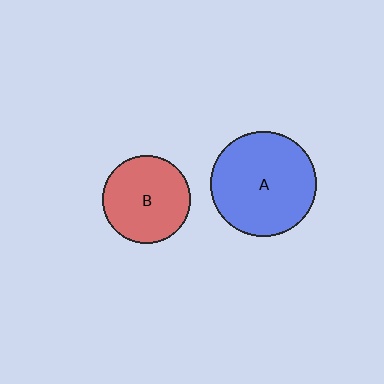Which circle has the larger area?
Circle A (blue).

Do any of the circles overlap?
No, none of the circles overlap.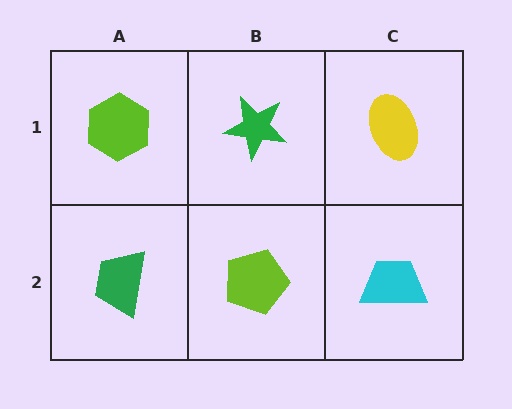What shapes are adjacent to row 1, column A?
A green trapezoid (row 2, column A), a green star (row 1, column B).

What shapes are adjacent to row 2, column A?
A lime hexagon (row 1, column A), a lime pentagon (row 2, column B).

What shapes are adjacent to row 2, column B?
A green star (row 1, column B), a green trapezoid (row 2, column A), a cyan trapezoid (row 2, column C).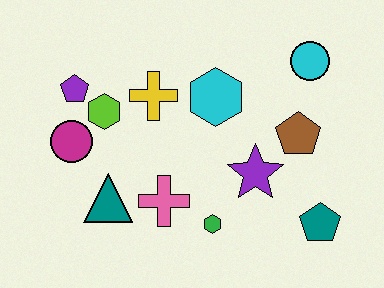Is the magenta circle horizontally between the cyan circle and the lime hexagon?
No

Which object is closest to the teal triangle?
The pink cross is closest to the teal triangle.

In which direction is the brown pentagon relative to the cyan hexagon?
The brown pentagon is to the right of the cyan hexagon.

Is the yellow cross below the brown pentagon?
No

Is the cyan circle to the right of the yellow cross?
Yes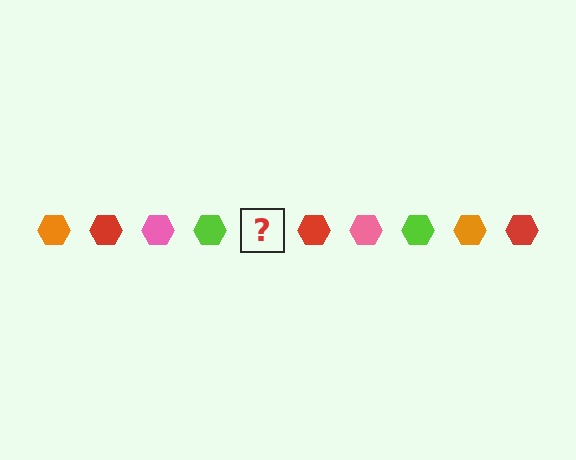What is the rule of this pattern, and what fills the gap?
The rule is that the pattern cycles through orange, red, pink, lime hexagons. The gap should be filled with an orange hexagon.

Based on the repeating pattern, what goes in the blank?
The blank should be an orange hexagon.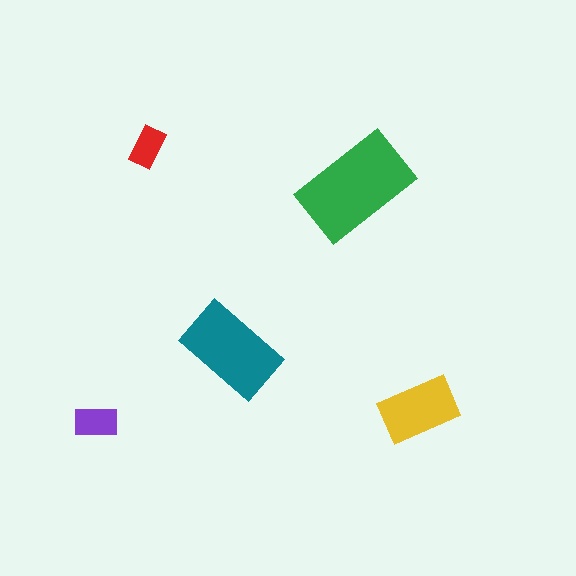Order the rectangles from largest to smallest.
the green one, the teal one, the yellow one, the purple one, the red one.